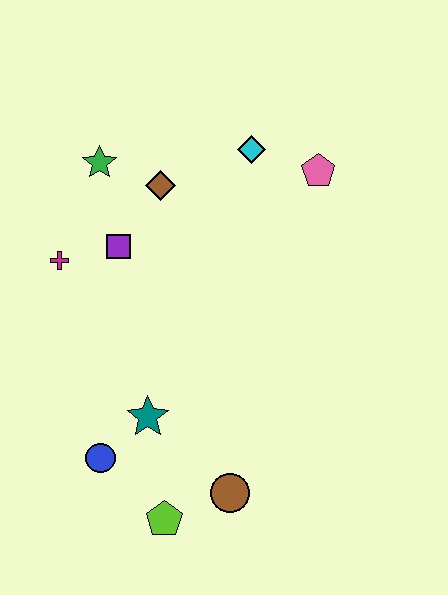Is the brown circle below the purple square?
Yes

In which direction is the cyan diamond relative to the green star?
The cyan diamond is to the right of the green star.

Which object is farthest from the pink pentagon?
The lime pentagon is farthest from the pink pentagon.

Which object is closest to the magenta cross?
The purple square is closest to the magenta cross.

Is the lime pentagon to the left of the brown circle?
Yes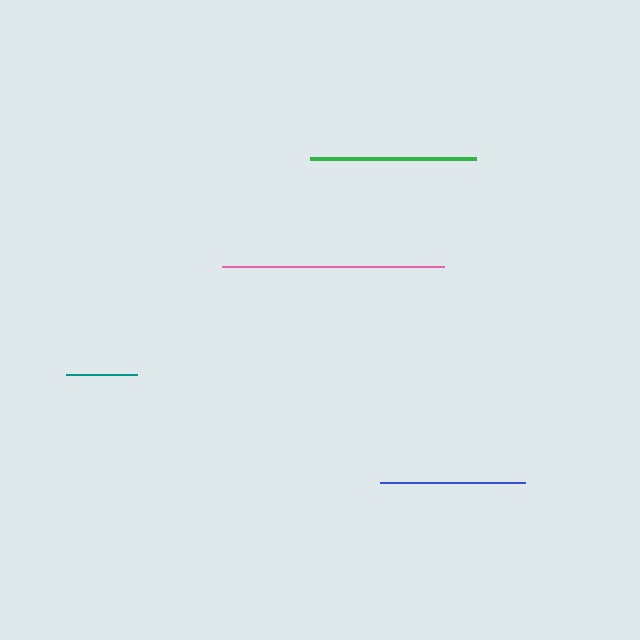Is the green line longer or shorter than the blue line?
The green line is longer than the blue line.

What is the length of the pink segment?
The pink segment is approximately 221 pixels long.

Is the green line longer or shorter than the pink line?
The pink line is longer than the green line.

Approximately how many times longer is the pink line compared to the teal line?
The pink line is approximately 3.1 times the length of the teal line.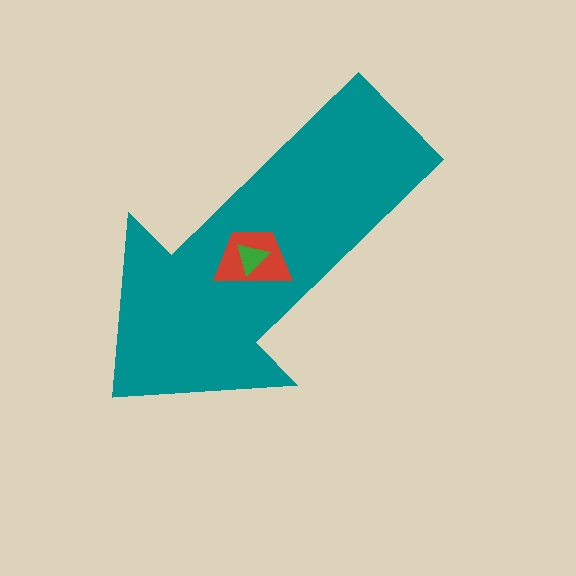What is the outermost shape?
The teal arrow.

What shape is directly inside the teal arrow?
The red trapezoid.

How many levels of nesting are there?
3.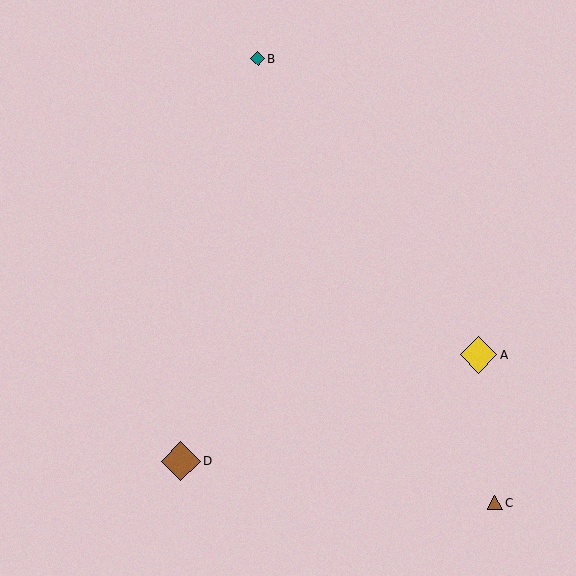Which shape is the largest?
The brown diamond (labeled D) is the largest.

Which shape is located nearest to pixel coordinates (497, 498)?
The brown triangle (labeled C) at (495, 502) is nearest to that location.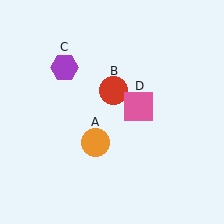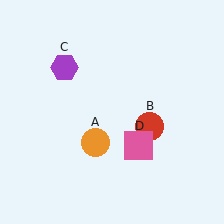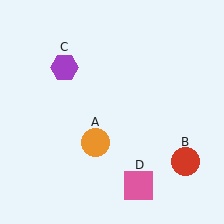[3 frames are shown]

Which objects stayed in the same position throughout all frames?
Orange circle (object A) and purple hexagon (object C) remained stationary.